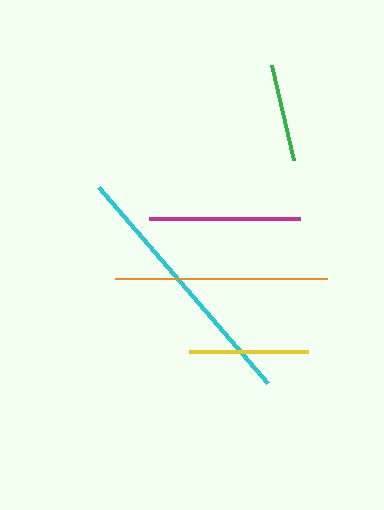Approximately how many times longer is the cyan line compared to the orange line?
The cyan line is approximately 1.2 times the length of the orange line.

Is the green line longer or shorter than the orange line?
The orange line is longer than the green line.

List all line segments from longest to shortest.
From longest to shortest: cyan, orange, magenta, yellow, green.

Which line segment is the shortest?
The green line is the shortest at approximately 97 pixels.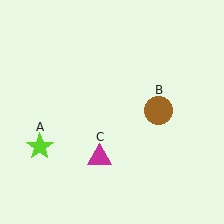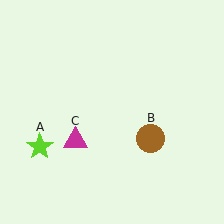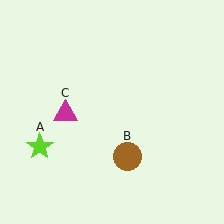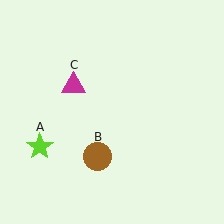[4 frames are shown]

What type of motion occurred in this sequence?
The brown circle (object B), magenta triangle (object C) rotated clockwise around the center of the scene.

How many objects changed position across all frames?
2 objects changed position: brown circle (object B), magenta triangle (object C).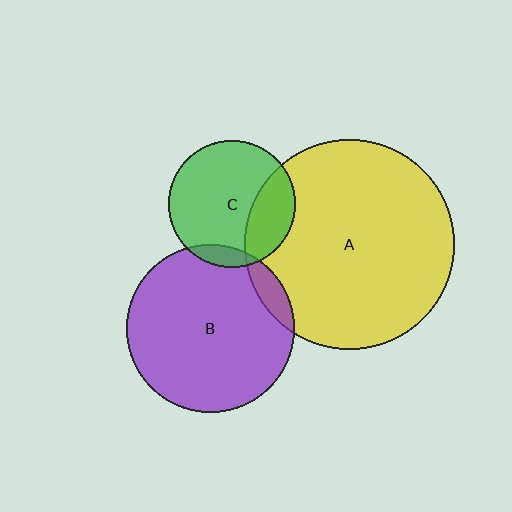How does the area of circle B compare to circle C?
Approximately 1.7 times.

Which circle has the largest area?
Circle A (yellow).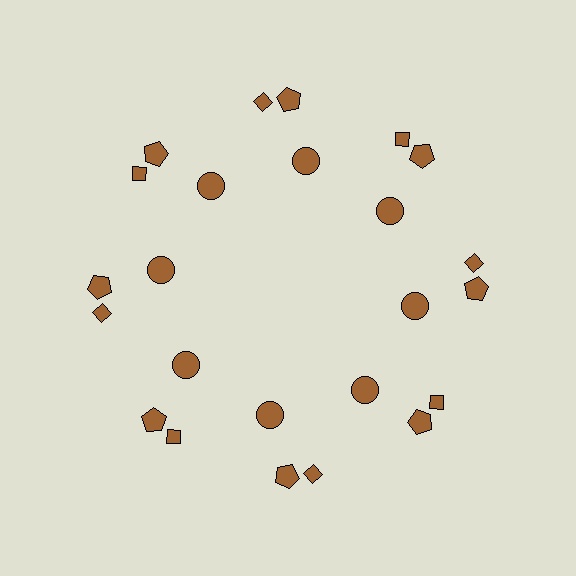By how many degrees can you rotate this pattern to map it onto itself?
The pattern maps onto itself every 45 degrees of rotation.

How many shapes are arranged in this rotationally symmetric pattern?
There are 24 shapes, arranged in 8 groups of 3.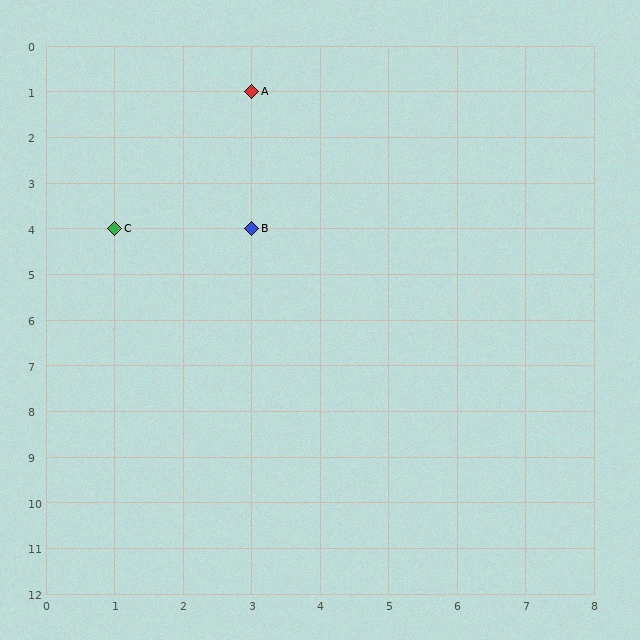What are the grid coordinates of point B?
Point B is at grid coordinates (3, 4).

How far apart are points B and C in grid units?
Points B and C are 2 columns apart.